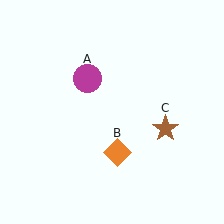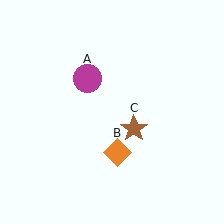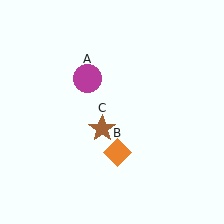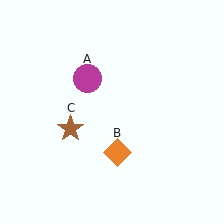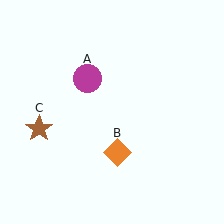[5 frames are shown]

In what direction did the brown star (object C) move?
The brown star (object C) moved left.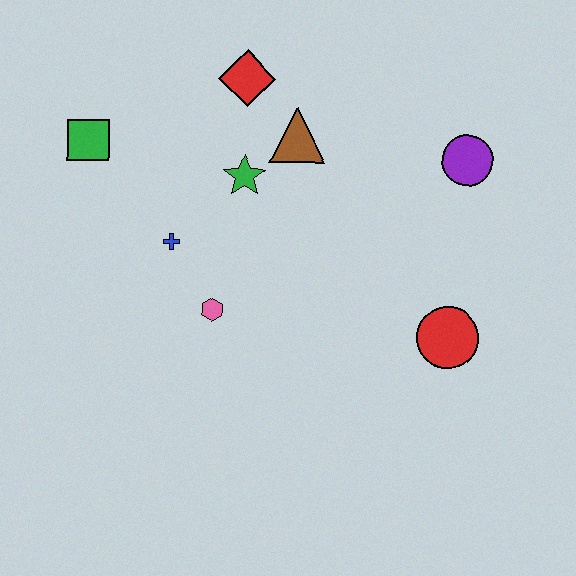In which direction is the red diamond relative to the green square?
The red diamond is to the right of the green square.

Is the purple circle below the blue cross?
No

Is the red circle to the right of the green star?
Yes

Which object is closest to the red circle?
The purple circle is closest to the red circle.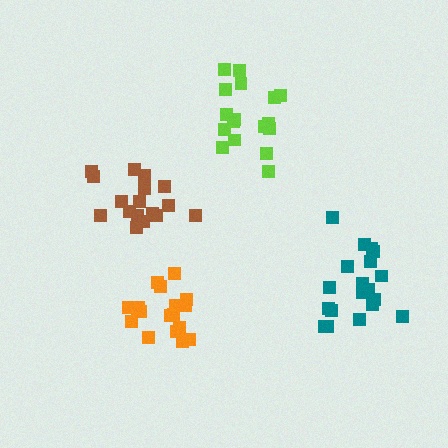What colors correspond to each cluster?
The clusters are colored: orange, teal, lime, brown.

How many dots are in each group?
Group 1: 19 dots, Group 2: 19 dots, Group 3: 17 dots, Group 4: 17 dots (72 total).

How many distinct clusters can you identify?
There are 4 distinct clusters.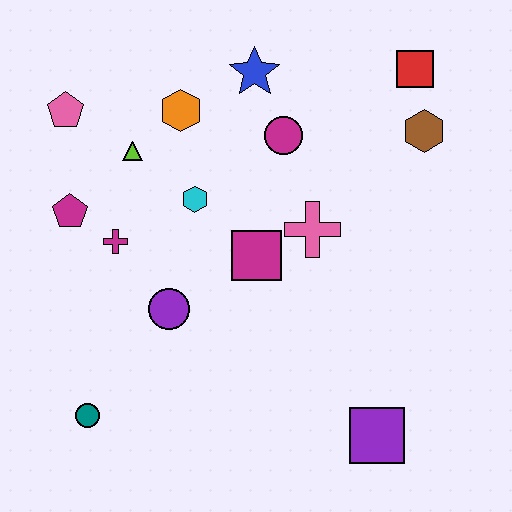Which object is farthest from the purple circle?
The red square is farthest from the purple circle.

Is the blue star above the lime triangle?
Yes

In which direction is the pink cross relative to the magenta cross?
The pink cross is to the right of the magenta cross.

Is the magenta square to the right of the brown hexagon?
No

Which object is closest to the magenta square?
The pink cross is closest to the magenta square.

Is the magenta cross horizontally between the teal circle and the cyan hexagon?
Yes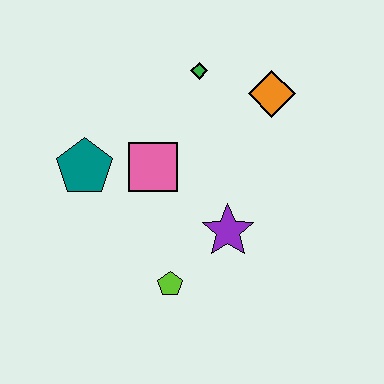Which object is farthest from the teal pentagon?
The orange diamond is farthest from the teal pentagon.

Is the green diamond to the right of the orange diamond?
No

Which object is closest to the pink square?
The teal pentagon is closest to the pink square.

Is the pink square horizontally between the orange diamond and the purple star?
No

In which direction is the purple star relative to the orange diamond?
The purple star is below the orange diamond.